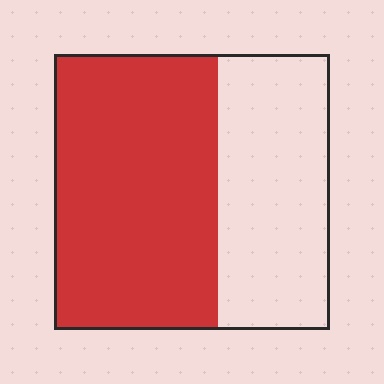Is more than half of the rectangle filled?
Yes.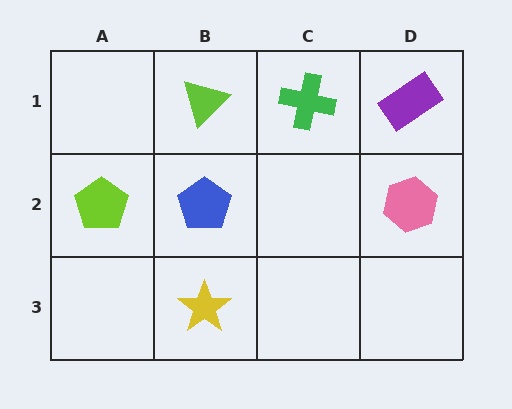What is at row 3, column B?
A yellow star.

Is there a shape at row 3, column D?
No, that cell is empty.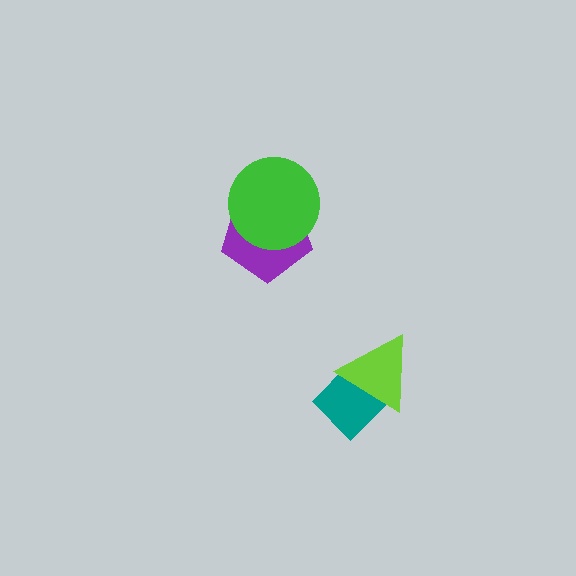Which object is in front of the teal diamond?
The lime triangle is in front of the teal diamond.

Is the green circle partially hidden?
No, no other shape covers it.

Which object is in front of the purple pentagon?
The green circle is in front of the purple pentagon.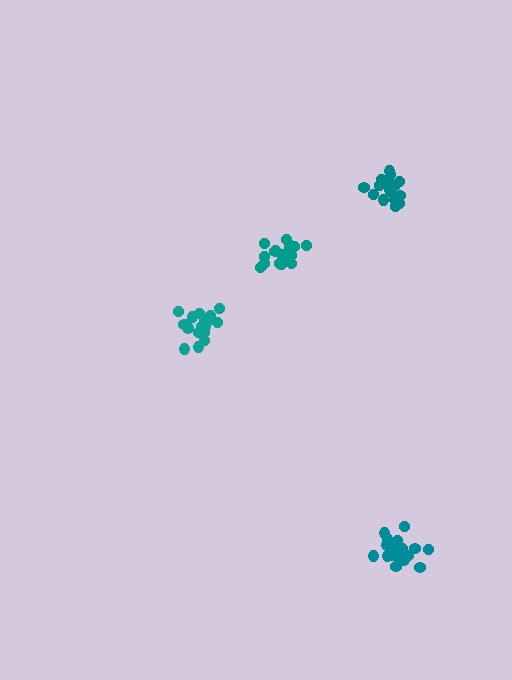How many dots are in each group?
Group 1: 17 dots, Group 2: 20 dots, Group 3: 19 dots, Group 4: 19 dots (75 total).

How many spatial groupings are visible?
There are 4 spatial groupings.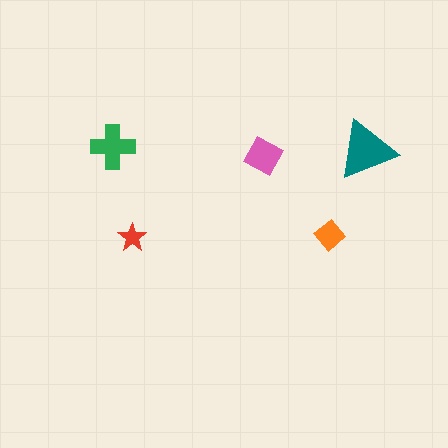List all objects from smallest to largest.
The red star, the orange diamond, the pink square, the green cross, the teal triangle.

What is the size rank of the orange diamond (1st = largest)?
4th.